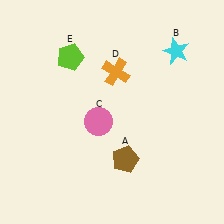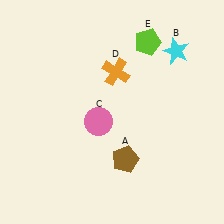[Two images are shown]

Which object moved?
The lime pentagon (E) moved right.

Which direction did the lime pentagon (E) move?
The lime pentagon (E) moved right.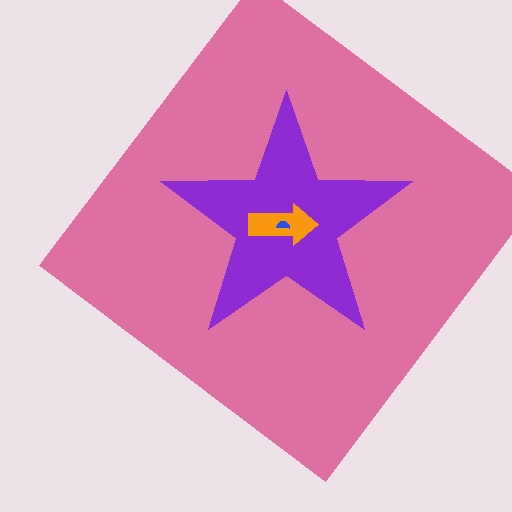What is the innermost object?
The blue semicircle.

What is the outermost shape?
The pink diamond.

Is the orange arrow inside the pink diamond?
Yes.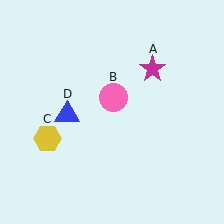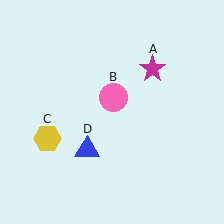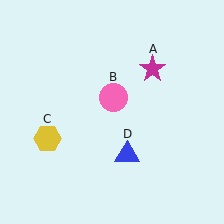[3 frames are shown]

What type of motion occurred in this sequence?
The blue triangle (object D) rotated counterclockwise around the center of the scene.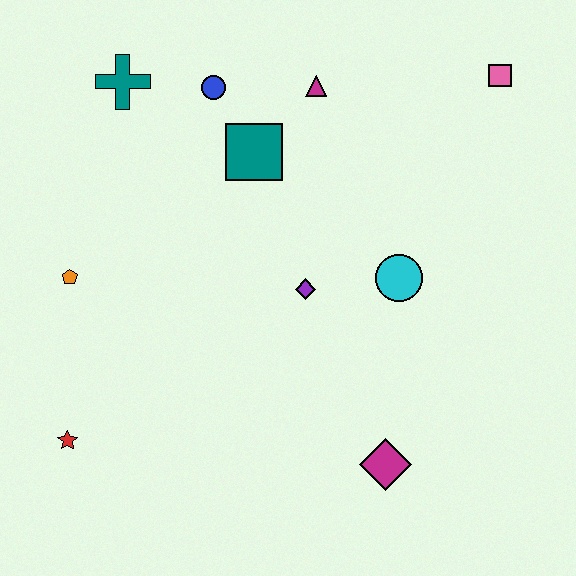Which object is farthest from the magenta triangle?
The red star is farthest from the magenta triangle.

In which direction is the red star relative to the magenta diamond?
The red star is to the left of the magenta diamond.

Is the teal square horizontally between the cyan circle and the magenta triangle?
No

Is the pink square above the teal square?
Yes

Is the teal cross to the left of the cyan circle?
Yes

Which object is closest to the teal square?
The blue circle is closest to the teal square.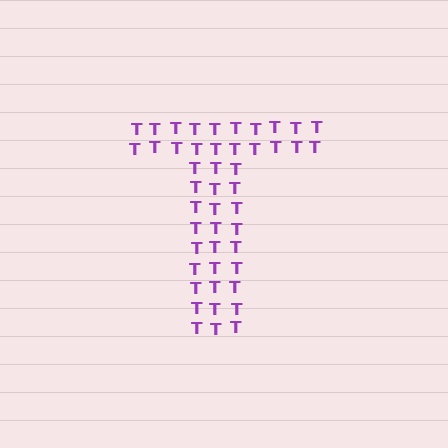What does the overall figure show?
The overall figure shows the letter T.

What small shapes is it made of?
It is made of small letter T's.